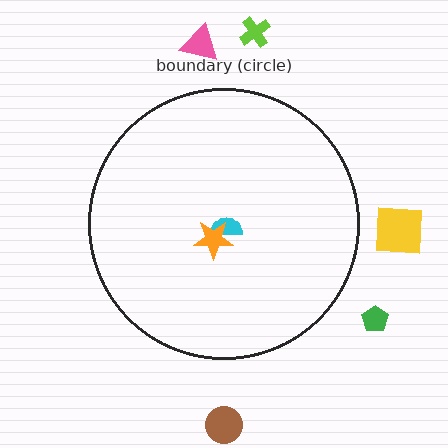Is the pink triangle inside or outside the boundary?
Outside.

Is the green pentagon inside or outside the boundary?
Outside.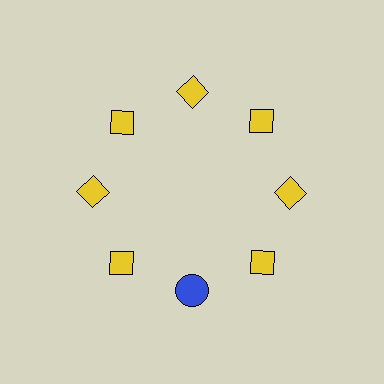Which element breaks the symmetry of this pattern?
The blue circle at roughly the 6 o'clock position breaks the symmetry. All other shapes are yellow diamonds.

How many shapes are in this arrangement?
There are 8 shapes arranged in a ring pattern.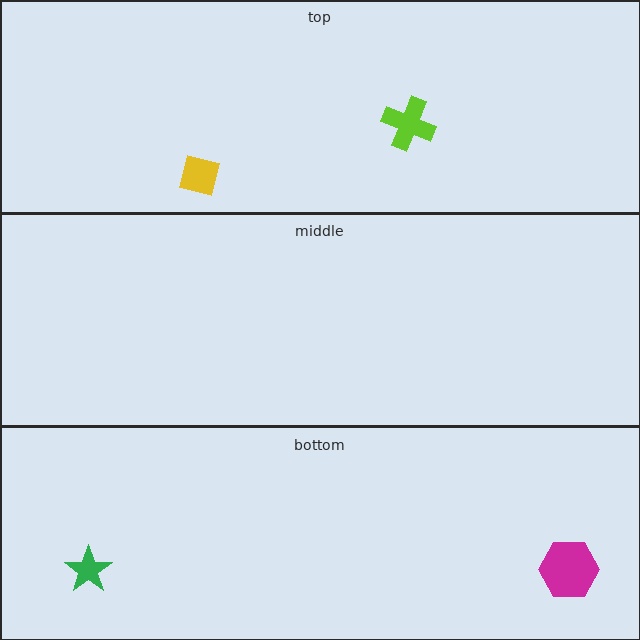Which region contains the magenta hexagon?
The bottom region.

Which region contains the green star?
The bottom region.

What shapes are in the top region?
The yellow square, the lime cross.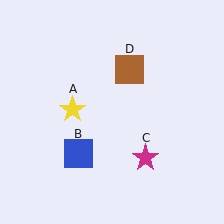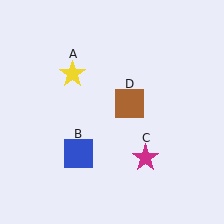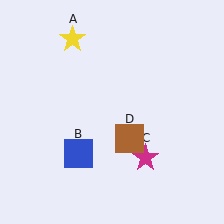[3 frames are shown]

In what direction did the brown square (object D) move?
The brown square (object D) moved down.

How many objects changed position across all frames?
2 objects changed position: yellow star (object A), brown square (object D).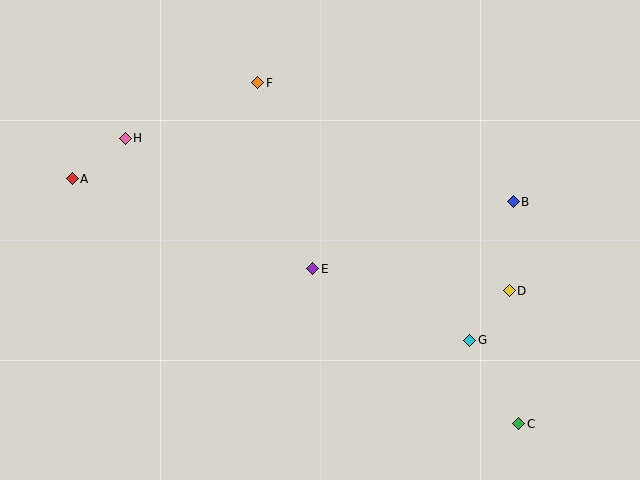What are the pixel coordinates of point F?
Point F is at (258, 83).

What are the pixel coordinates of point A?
Point A is at (72, 179).